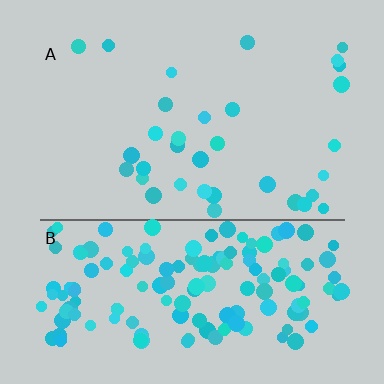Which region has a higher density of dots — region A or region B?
B (the bottom).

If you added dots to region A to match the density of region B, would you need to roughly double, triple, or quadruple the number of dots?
Approximately quadruple.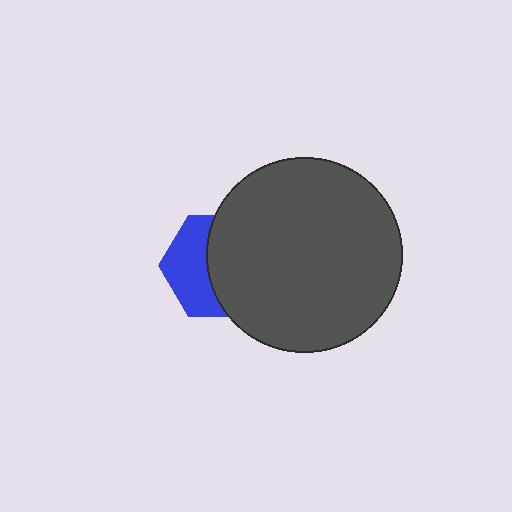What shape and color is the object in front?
The object in front is a dark gray circle.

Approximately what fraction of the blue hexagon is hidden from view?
Roughly 57% of the blue hexagon is hidden behind the dark gray circle.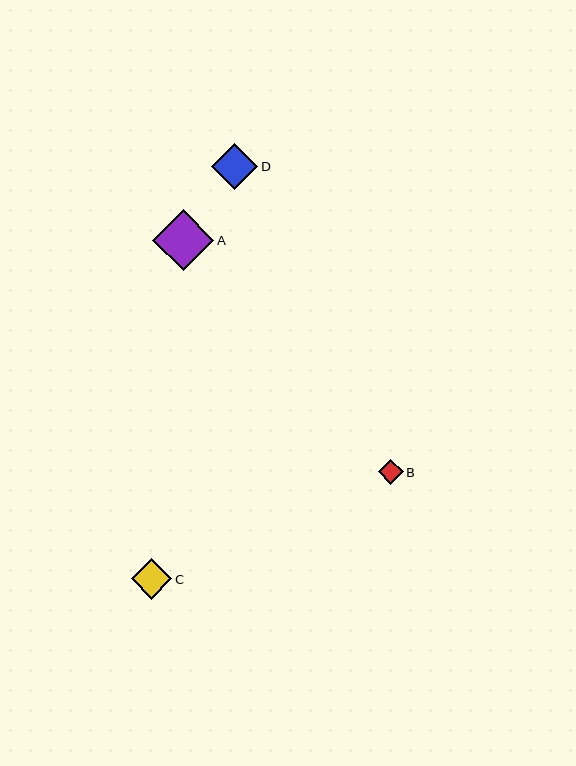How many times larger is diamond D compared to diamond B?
Diamond D is approximately 1.9 times the size of diamond B.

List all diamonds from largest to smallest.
From largest to smallest: A, D, C, B.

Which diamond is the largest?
Diamond A is the largest with a size of approximately 61 pixels.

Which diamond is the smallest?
Diamond B is the smallest with a size of approximately 25 pixels.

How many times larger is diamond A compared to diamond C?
Diamond A is approximately 1.5 times the size of diamond C.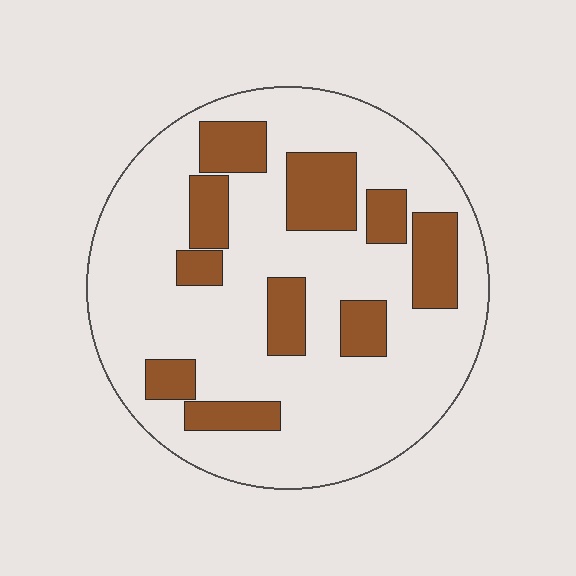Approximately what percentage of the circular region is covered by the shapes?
Approximately 25%.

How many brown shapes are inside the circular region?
10.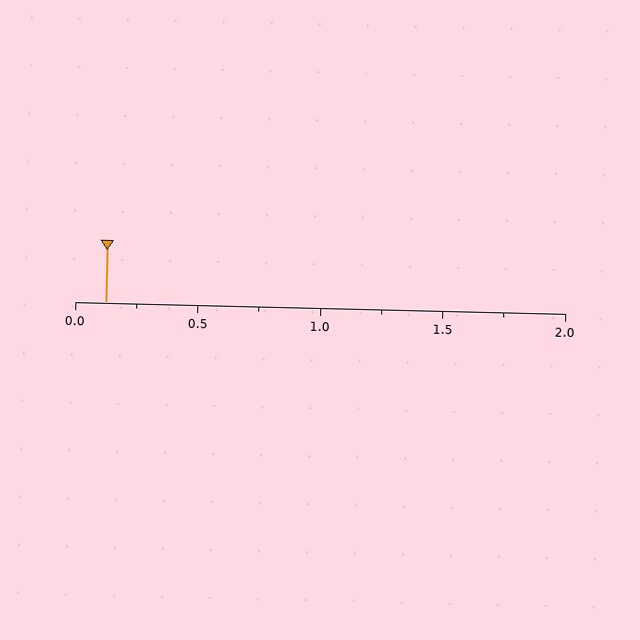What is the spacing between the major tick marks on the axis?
The major ticks are spaced 0.5 apart.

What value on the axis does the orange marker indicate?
The marker indicates approximately 0.12.